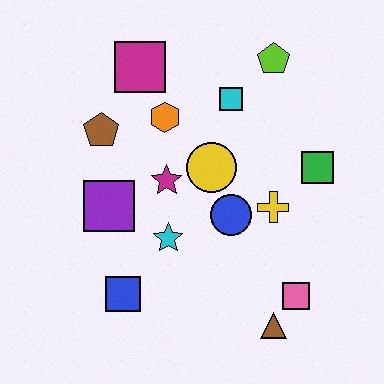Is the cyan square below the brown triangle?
No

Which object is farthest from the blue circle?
The magenta square is farthest from the blue circle.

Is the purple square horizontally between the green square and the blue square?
No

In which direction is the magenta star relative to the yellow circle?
The magenta star is to the left of the yellow circle.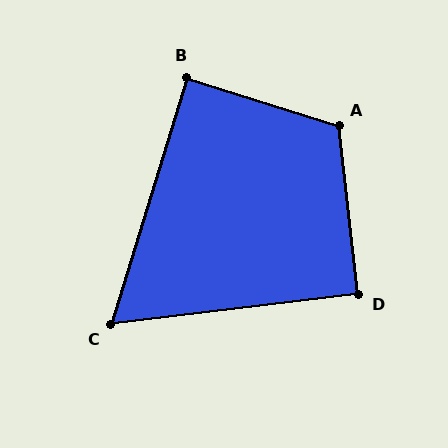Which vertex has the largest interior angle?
A, at approximately 114 degrees.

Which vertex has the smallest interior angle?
C, at approximately 66 degrees.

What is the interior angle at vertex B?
Approximately 89 degrees (approximately right).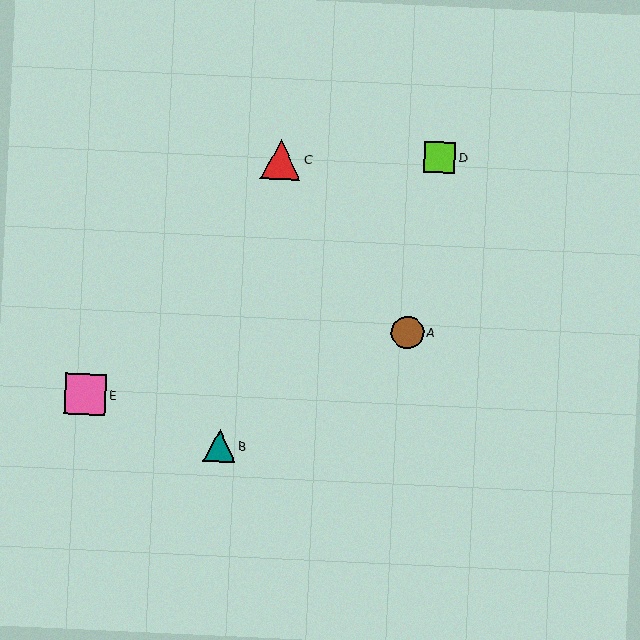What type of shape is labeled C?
Shape C is a red triangle.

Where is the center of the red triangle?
The center of the red triangle is at (281, 159).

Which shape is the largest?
The pink square (labeled E) is the largest.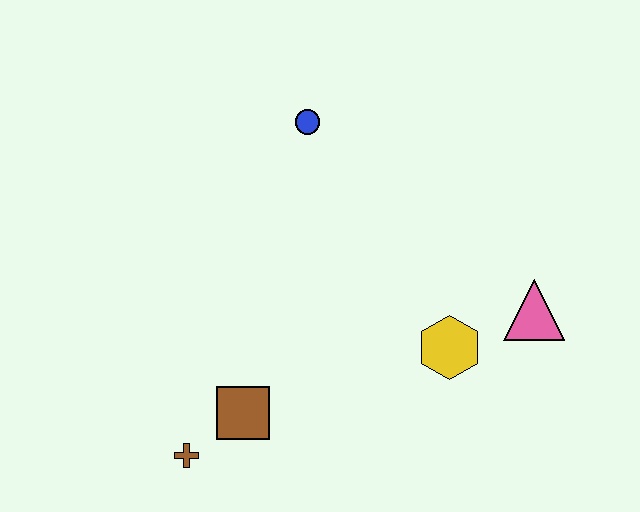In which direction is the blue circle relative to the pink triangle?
The blue circle is to the left of the pink triangle.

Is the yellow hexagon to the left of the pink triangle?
Yes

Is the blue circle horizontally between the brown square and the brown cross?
No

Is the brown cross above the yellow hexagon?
No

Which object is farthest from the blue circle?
The brown cross is farthest from the blue circle.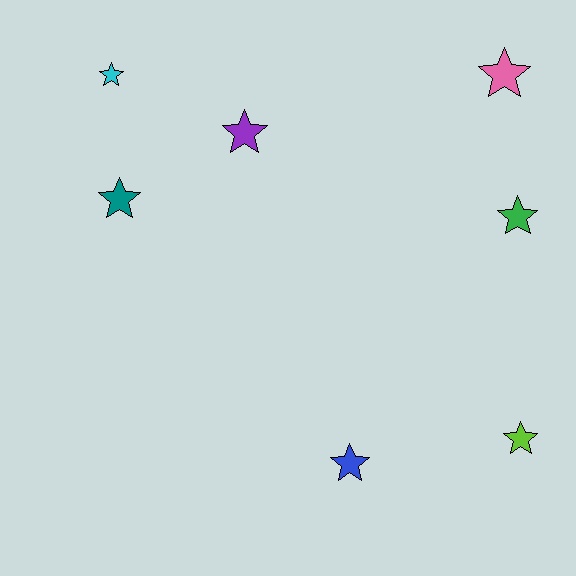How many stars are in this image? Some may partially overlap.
There are 7 stars.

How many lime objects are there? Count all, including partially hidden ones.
There is 1 lime object.